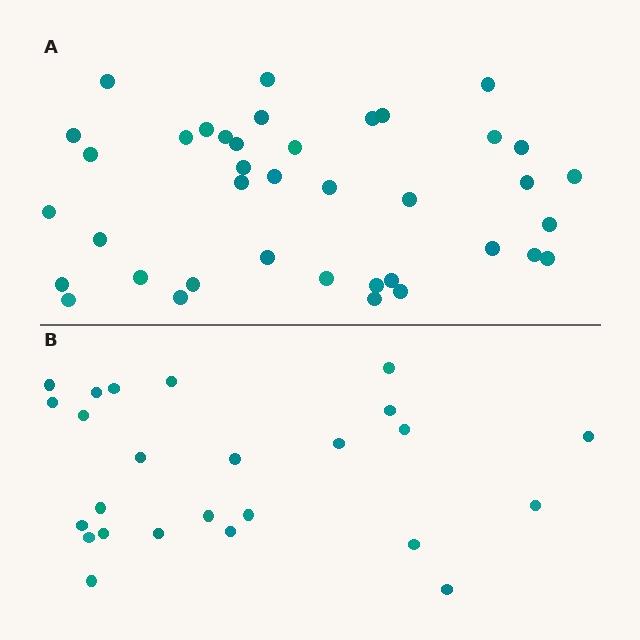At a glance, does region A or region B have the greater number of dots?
Region A (the top region) has more dots.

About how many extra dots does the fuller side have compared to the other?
Region A has approximately 15 more dots than region B.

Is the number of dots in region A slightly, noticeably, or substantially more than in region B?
Region A has substantially more. The ratio is roughly 1.6 to 1.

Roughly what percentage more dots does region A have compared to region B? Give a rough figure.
About 55% more.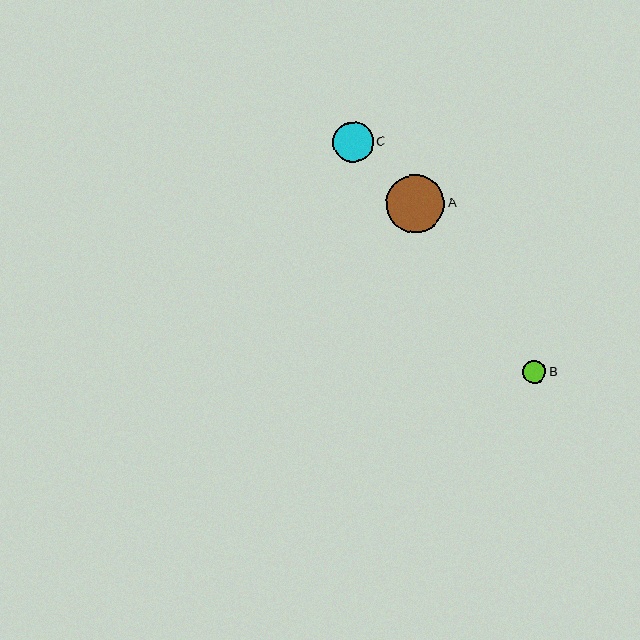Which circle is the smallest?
Circle B is the smallest with a size of approximately 23 pixels.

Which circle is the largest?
Circle A is the largest with a size of approximately 58 pixels.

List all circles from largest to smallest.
From largest to smallest: A, C, B.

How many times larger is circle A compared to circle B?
Circle A is approximately 2.5 times the size of circle B.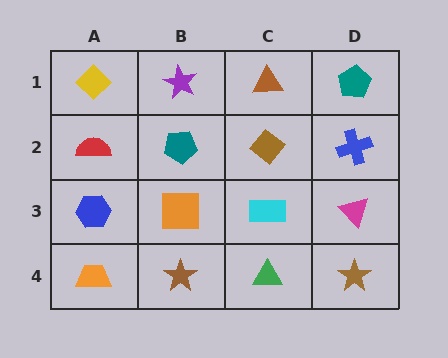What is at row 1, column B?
A purple star.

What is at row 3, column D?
A magenta triangle.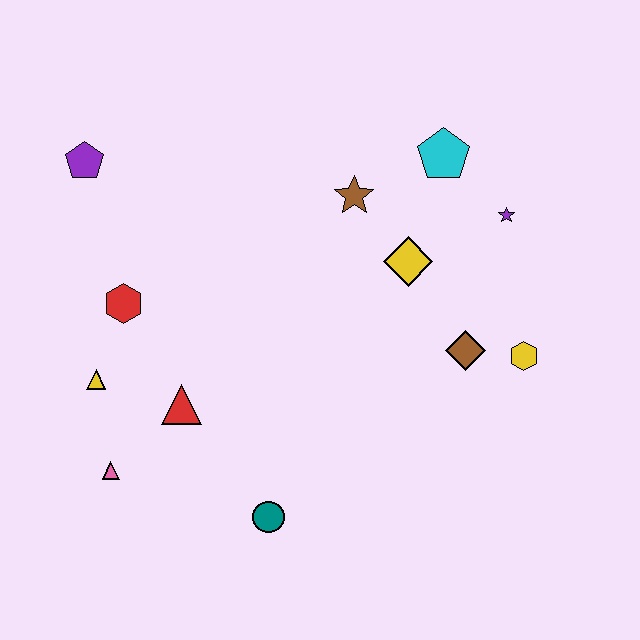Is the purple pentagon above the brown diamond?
Yes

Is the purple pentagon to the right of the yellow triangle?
No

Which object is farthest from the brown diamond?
The purple pentagon is farthest from the brown diamond.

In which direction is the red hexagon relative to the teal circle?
The red hexagon is above the teal circle.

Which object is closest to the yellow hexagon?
The brown diamond is closest to the yellow hexagon.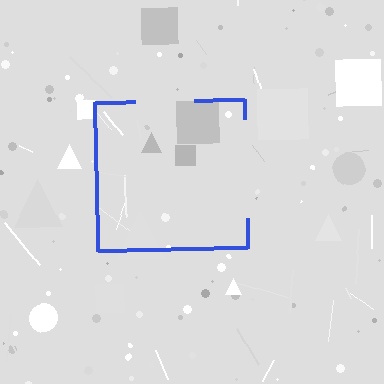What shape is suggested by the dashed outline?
The dashed outline suggests a square.